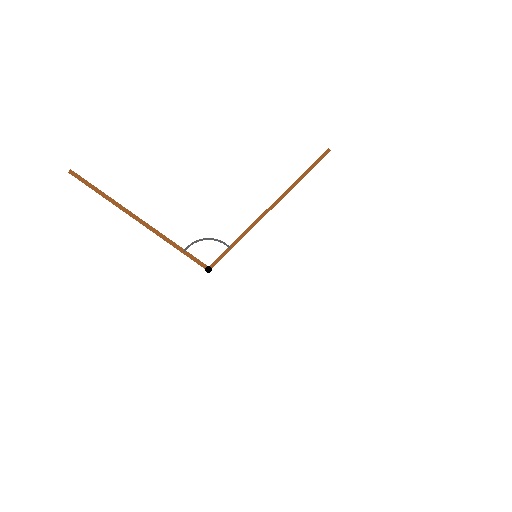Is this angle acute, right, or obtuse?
It is obtuse.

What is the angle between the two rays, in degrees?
Approximately 100 degrees.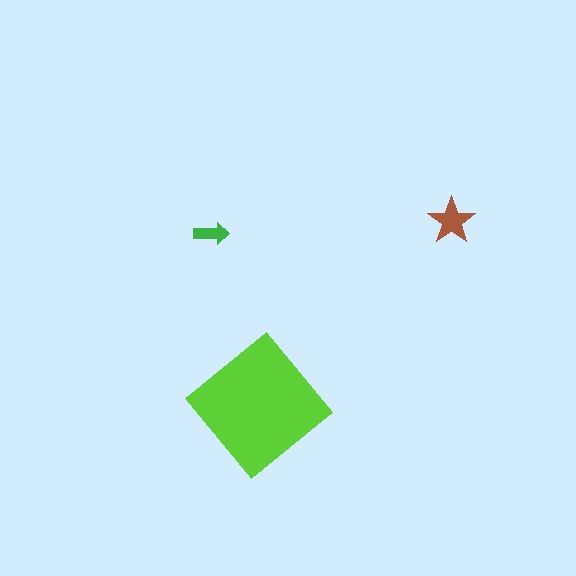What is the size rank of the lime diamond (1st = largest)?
1st.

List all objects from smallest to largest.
The green arrow, the brown star, the lime diamond.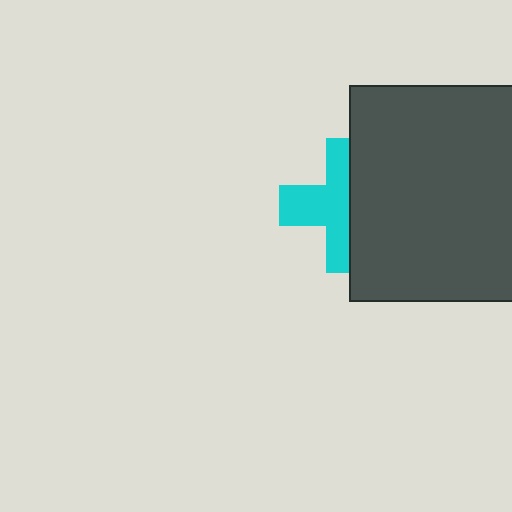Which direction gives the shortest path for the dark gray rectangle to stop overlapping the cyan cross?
Moving right gives the shortest separation.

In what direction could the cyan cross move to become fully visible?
The cyan cross could move left. That would shift it out from behind the dark gray rectangle entirely.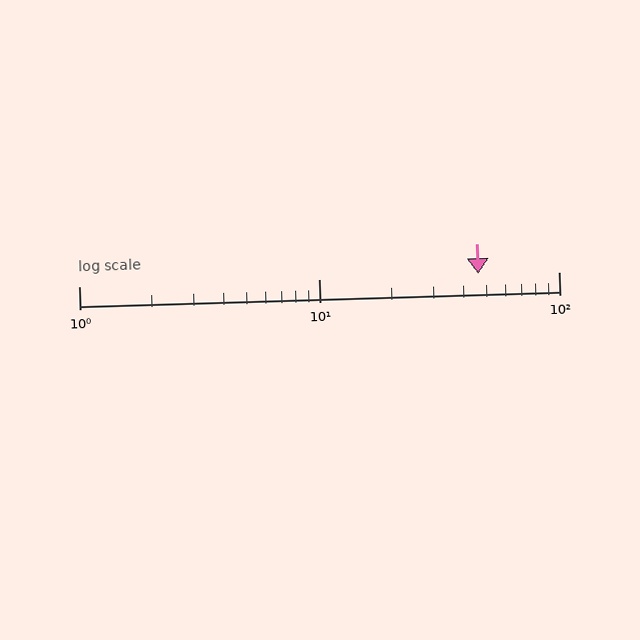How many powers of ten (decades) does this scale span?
The scale spans 2 decades, from 1 to 100.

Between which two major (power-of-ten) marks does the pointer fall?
The pointer is between 10 and 100.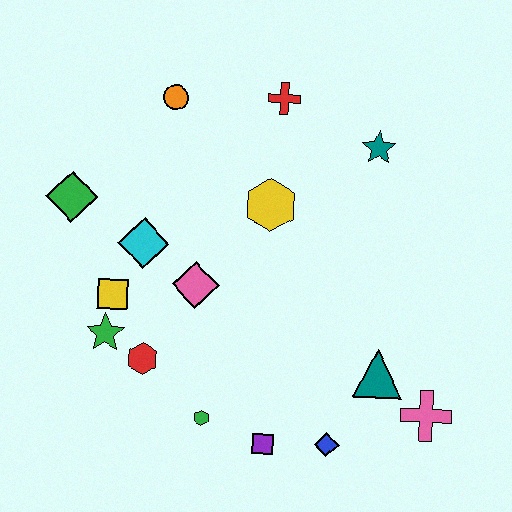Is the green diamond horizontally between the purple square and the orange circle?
No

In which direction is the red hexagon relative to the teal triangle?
The red hexagon is to the left of the teal triangle.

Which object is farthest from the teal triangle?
The green diamond is farthest from the teal triangle.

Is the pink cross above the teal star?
No